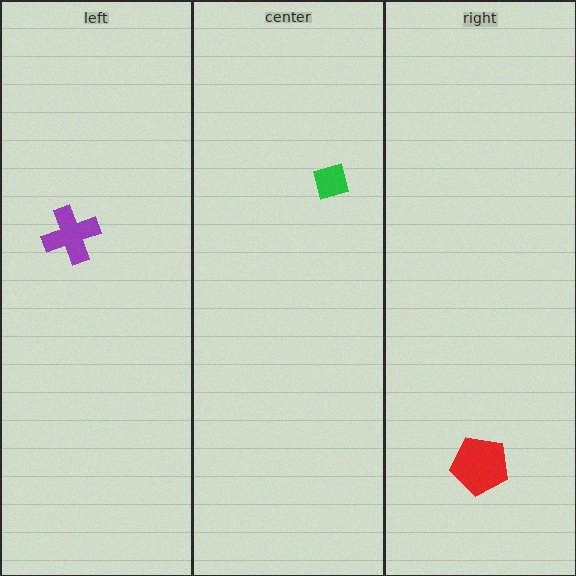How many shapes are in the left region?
1.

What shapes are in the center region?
The green square.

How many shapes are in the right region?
1.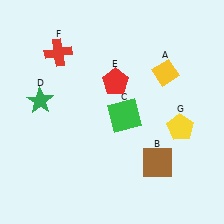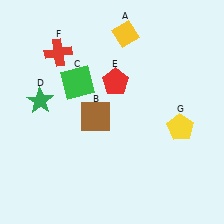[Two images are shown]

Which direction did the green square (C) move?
The green square (C) moved left.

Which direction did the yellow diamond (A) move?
The yellow diamond (A) moved left.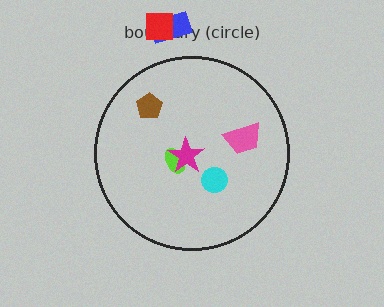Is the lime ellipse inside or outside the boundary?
Inside.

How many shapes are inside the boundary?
5 inside, 2 outside.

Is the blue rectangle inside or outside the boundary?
Outside.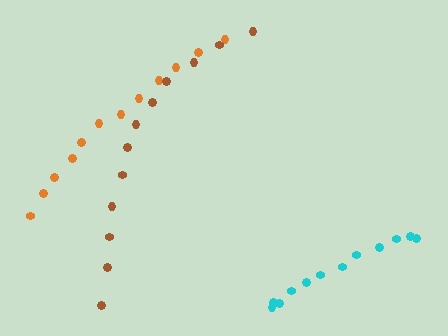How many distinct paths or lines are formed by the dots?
There are 3 distinct paths.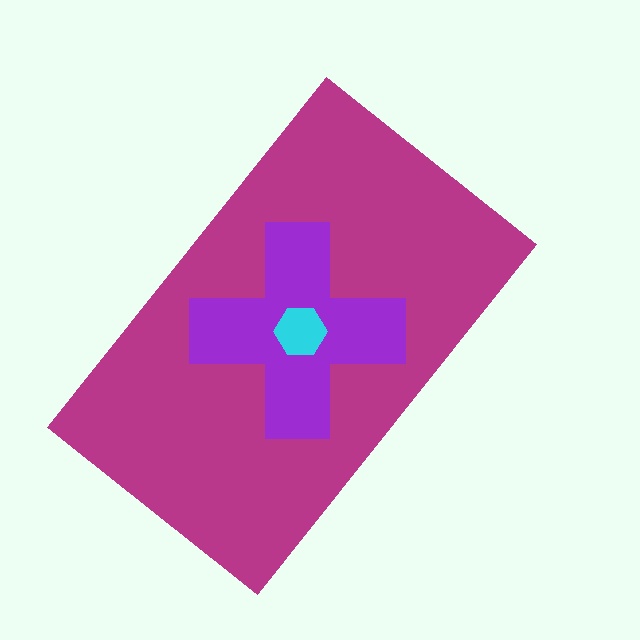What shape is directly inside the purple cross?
The cyan hexagon.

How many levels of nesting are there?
3.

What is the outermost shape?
The magenta rectangle.